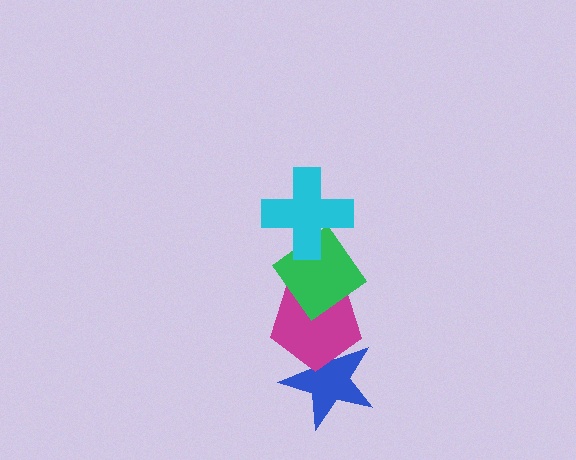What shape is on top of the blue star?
The magenta pentagon is on top of the blue star.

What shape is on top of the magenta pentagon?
The green diamond is on top of the magenta pentagon.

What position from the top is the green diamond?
The green diamond is 2nd from the top.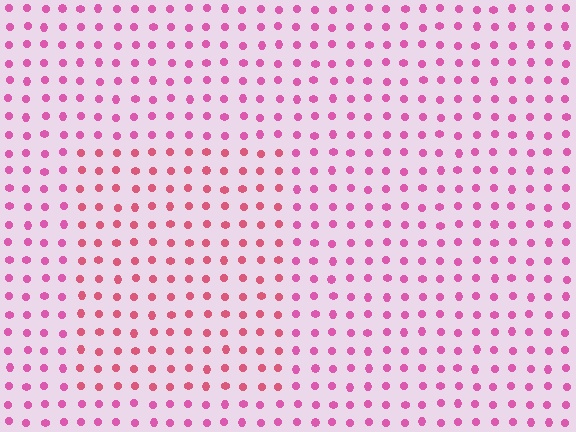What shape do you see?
I see a rectangle.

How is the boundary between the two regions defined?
The boundary is defined purely by a slight shift in hue (about 24 degrees). Spacing, size, and orientation are identical on both sides.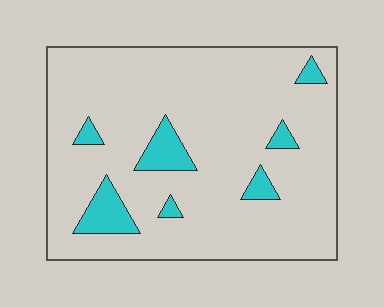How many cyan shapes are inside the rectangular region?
7.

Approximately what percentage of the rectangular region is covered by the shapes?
Approximately 10%.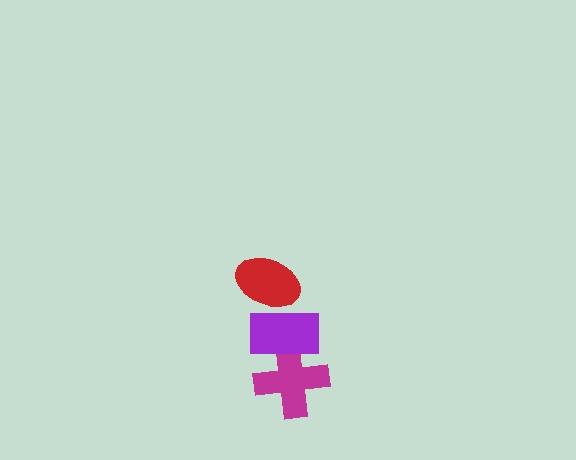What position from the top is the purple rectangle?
The purple rectangle is 2nd from the top.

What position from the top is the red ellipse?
The red ellipse is 1st from the top.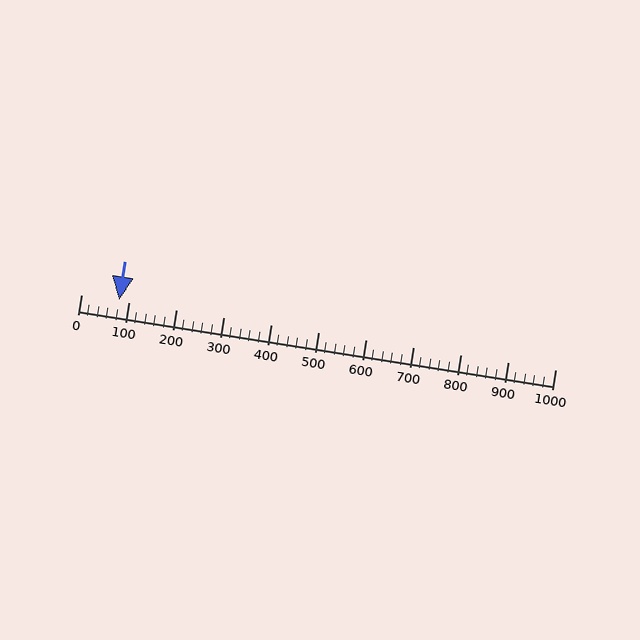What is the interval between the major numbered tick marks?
The major tick marks are spaced 100 units apart.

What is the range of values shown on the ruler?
The ruler shows values from 0 to 1000.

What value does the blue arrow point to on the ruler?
The blue arrow points to approximately 80.